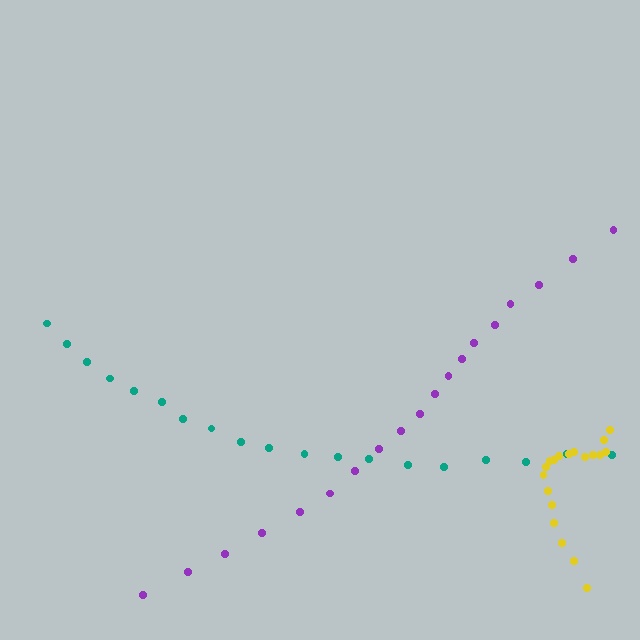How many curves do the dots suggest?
There are 3 distinct paths.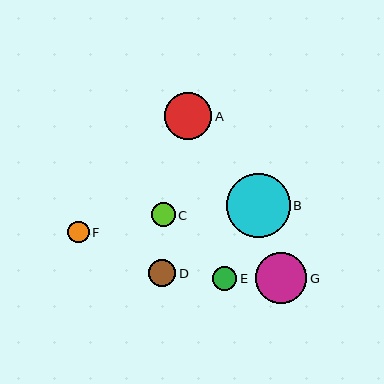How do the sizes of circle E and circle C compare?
Circle E and circle C are approximately the same size.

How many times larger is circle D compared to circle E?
Circle D is approximately 1.1 times the size of circle E.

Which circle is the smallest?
Circle F is the smallest with a size of approximately 21 pixels.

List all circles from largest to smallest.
From largest to smallest: B, G, A, D, E, C, F.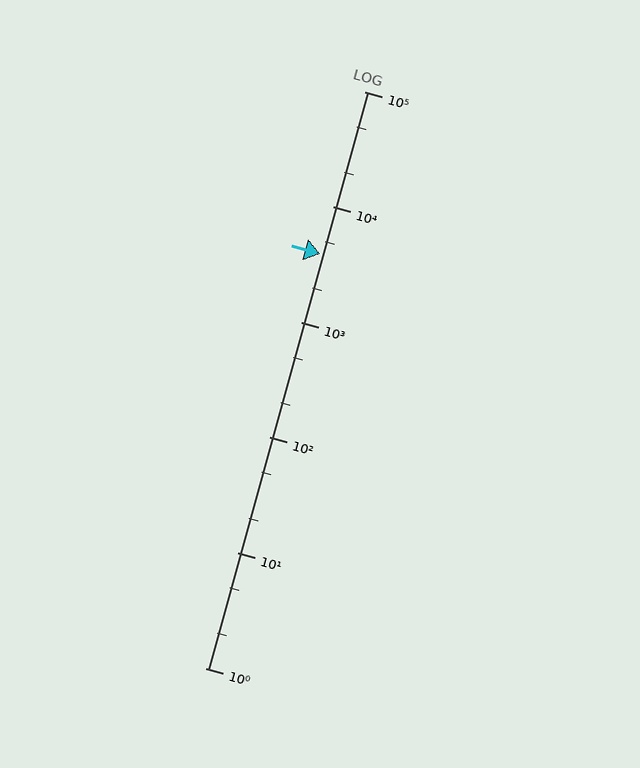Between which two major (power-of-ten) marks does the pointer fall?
The pointer is between 1000 and 10000.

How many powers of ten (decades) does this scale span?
The scale spans 5 decades, from 1 to 100000.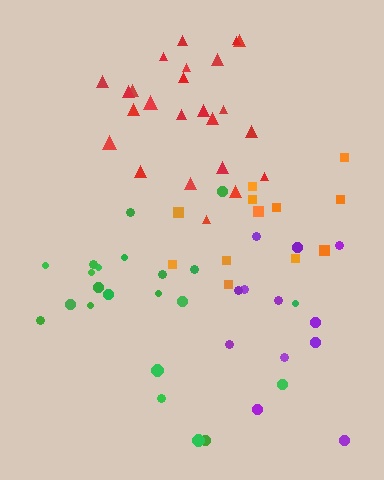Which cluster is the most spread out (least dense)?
Purple.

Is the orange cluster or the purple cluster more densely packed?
Orange.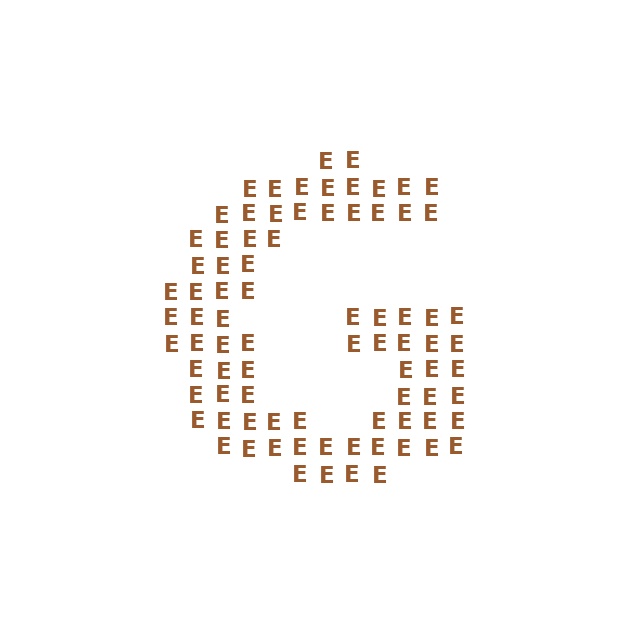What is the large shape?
The large shape is the letter G.